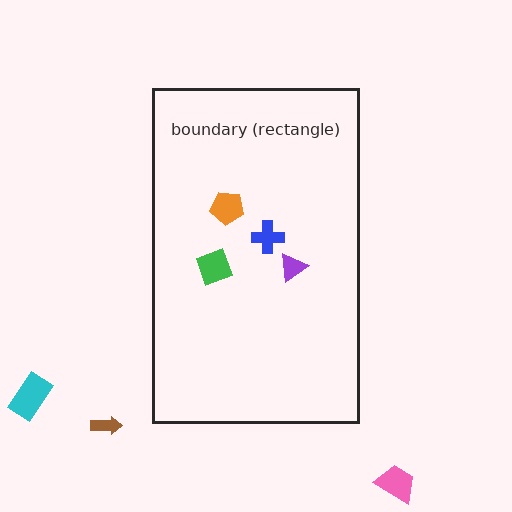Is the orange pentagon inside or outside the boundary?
Inside.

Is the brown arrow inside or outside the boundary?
Outside.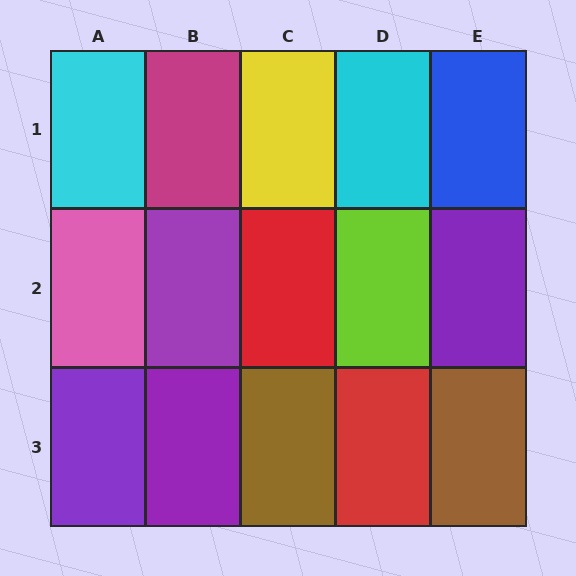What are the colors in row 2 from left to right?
Pink, purple, red, lime, purple.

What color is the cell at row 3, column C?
Brown.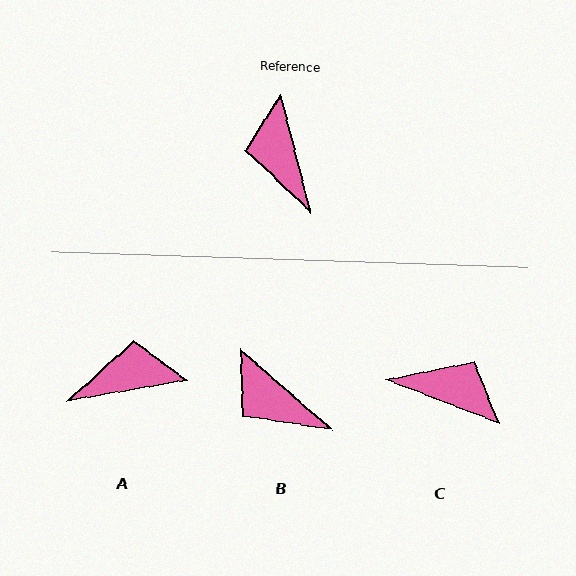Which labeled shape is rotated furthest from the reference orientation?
C, about 125 degrees away.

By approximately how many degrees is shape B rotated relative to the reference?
Approximately 34 degrees counter-clockwise.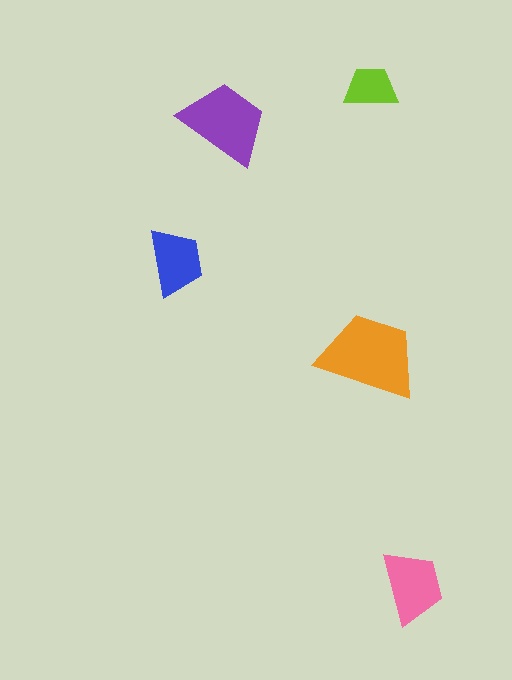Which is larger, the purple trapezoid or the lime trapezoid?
The purple one.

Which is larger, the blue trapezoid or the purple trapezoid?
The purple one.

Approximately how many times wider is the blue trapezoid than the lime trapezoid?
About 1.5 times wider.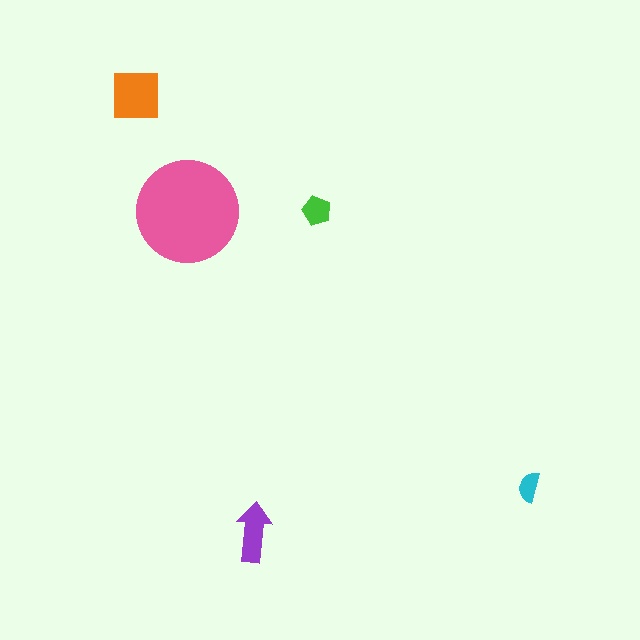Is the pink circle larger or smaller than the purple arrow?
Larger.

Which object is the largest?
The pink circle.